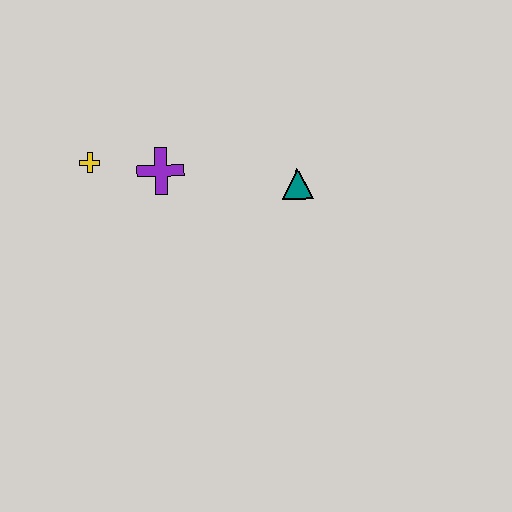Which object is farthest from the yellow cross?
The teal triangle is farthest from the yellow cross.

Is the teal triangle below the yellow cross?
Yes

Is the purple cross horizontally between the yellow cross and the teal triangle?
Yes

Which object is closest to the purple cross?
The yellow cross is closest to the purple cross.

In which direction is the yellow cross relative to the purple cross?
The yellow cross is to the left of the purple cross.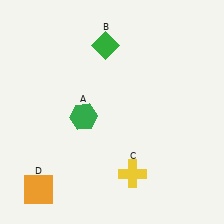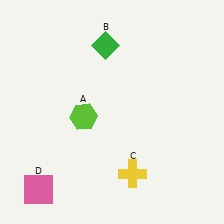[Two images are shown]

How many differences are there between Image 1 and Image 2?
There are 2 differences between the two images.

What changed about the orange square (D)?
In Image 1, D is orange. In Image 2, it changed to pink.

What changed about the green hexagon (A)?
In Image 1, A is green. In Image 2, it changed to lime.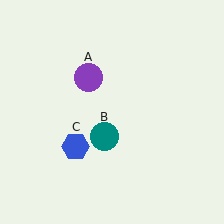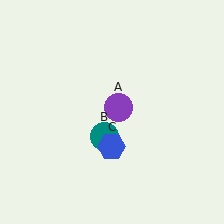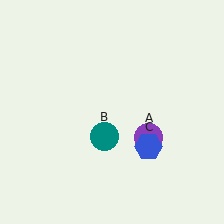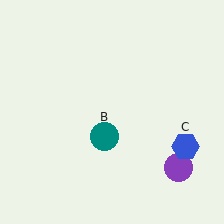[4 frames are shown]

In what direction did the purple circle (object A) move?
The purple circle (object A) moved down and to the right.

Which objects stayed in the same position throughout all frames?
Teal circle (object B) remained stationary.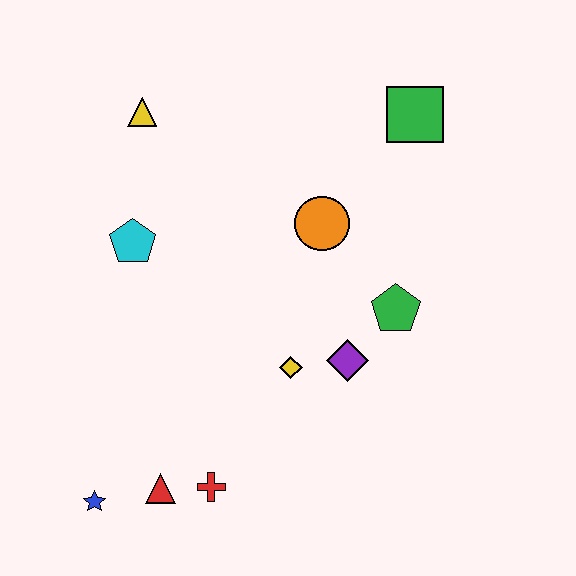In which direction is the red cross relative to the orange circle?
The red cross is below the orange circle.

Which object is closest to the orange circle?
The green pentagon is closest to the orange circle.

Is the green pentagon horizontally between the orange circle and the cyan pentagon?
No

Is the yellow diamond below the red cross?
No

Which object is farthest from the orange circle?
The blue star is farthest from the orange circle.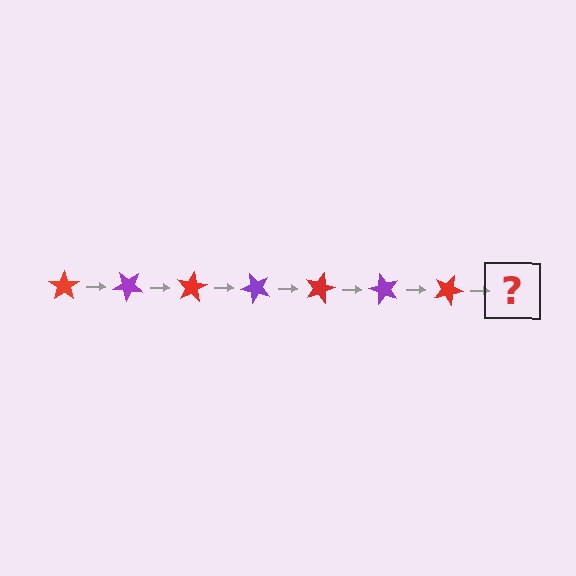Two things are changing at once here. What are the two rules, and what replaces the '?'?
The two rules are that it rotates 40 degrees each step and the color cycles through red and purple. The '?' should be a purple star, rotated 280 degrees from the start.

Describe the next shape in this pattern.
It should be a purple star, rotated 280 degrees from the start.